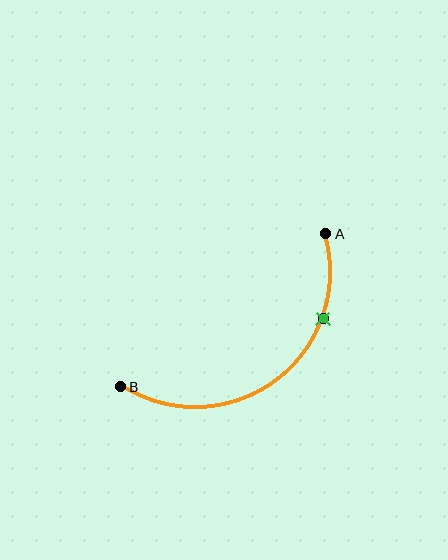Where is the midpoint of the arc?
The arc midpoint is the point on the curve farthest from the straight line joining A and B. It sits below and to the right of that line.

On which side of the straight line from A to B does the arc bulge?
The arc bulges below and to the right of the straight line connecting A and B.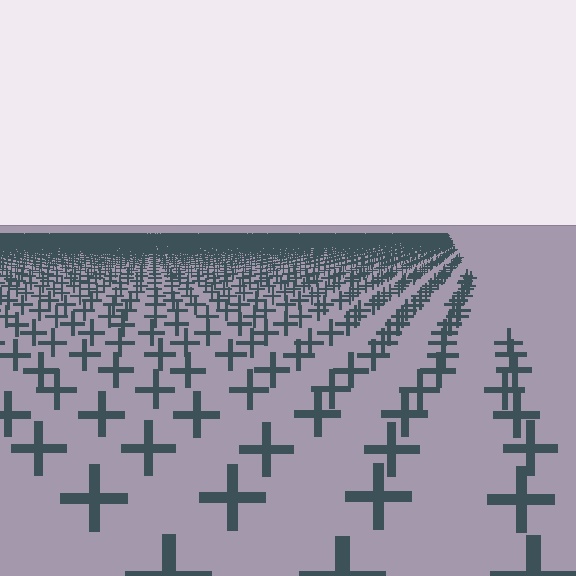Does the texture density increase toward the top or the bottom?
Density increases toward the top.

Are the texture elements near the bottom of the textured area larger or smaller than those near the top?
Larger. Near the bottom, elements are closer to the viewer and appear at a bigger on-screen size.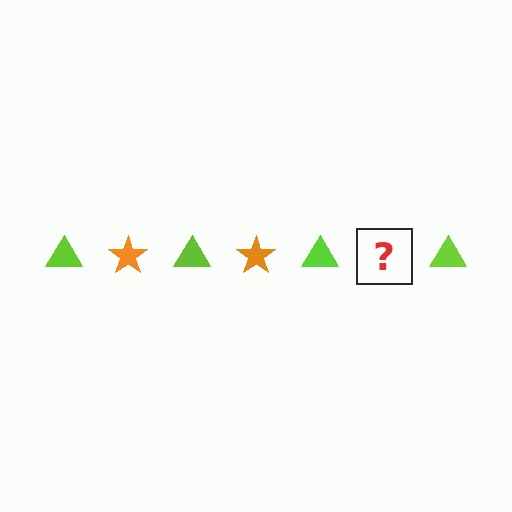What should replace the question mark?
The question mark should be replaced with an orange star.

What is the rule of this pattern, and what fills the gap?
The rule is that the pattern alternates between lime triangle and orange star. The gap should be filled with an orange star.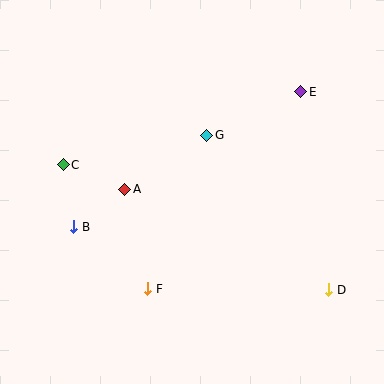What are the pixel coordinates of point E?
Point E is at (301, 92).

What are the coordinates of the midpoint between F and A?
The midpoint between F and A is at (136, 239).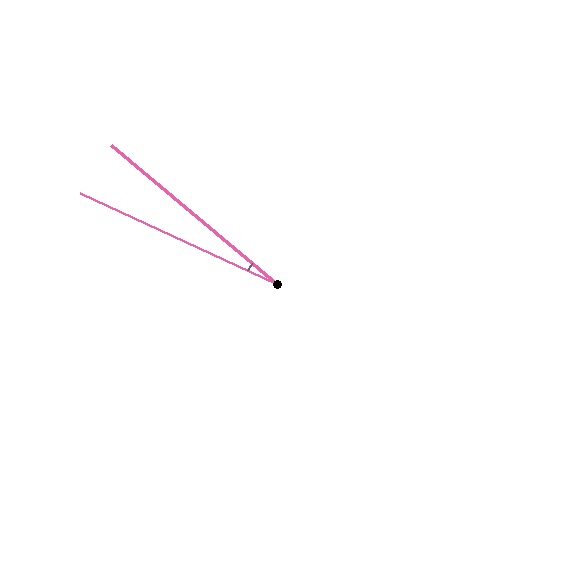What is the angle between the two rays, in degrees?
Approximately 15 degrees.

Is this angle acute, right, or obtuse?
It is acute.